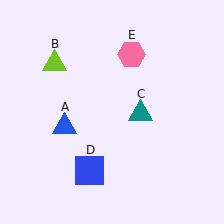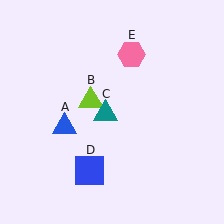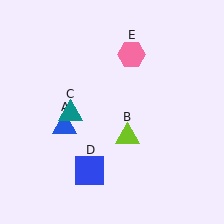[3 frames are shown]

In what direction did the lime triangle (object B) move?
The lime triangle (object B) moved down and to the right.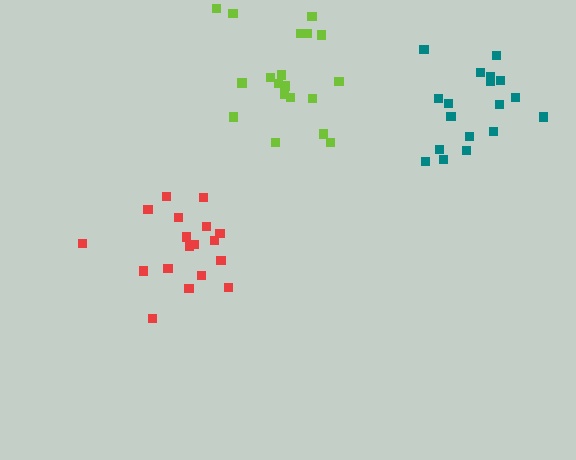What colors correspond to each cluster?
The clusters are colored: red, teal, lime.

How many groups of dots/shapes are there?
There are 3 groups.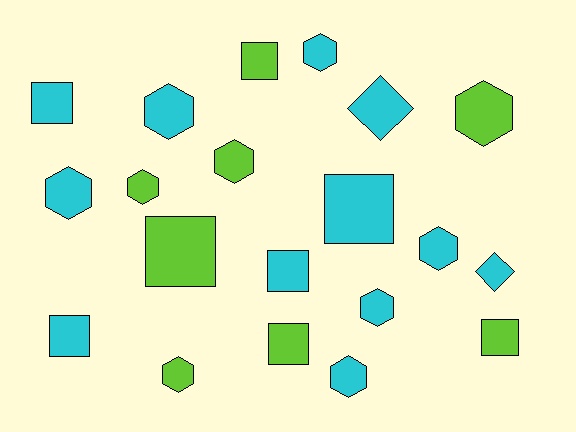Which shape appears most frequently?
Hexagon, with 10 objects.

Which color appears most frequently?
Cyan, with 12 objects.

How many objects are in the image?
There are 20 objects.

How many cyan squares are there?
There are 4 cyan squares.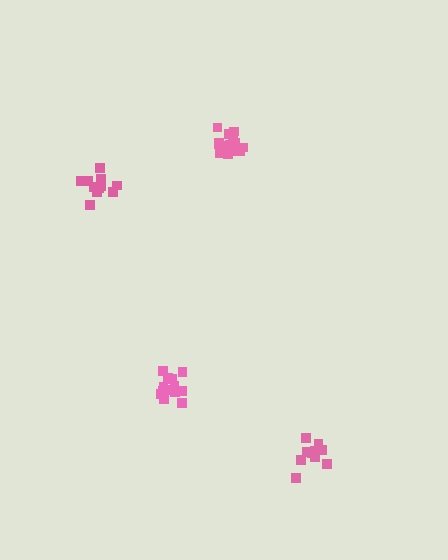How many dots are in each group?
Group 1: 13 dots, Group 2: 11 dots, Group 3: 11 dots, Group 4: 15 dots (50 total).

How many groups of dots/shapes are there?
There are 4 groups.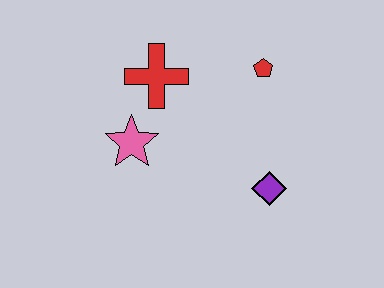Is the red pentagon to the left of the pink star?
No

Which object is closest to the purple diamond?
The red pentagon is closest to the purple diamond.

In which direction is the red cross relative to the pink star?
The red cross is above the pink star.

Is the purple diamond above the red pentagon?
No